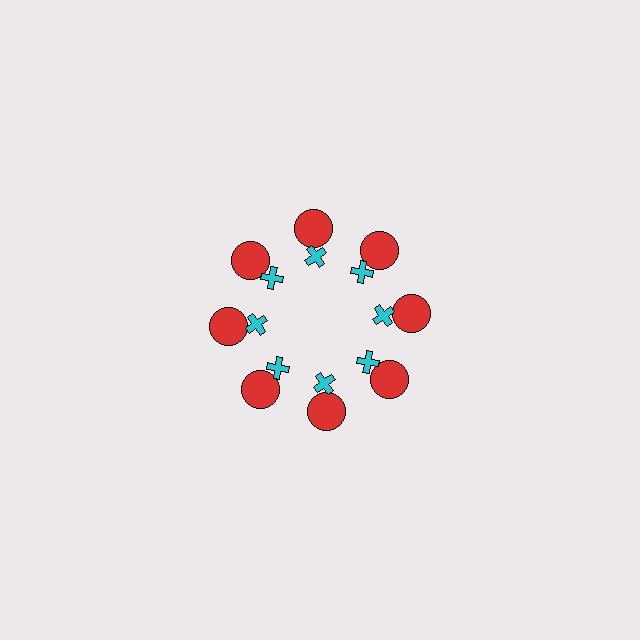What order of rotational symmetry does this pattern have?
This pattern has 8-fold rotational symmetry.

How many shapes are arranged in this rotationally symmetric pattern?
There are 16 shapes, arranged in 8 groups of 2.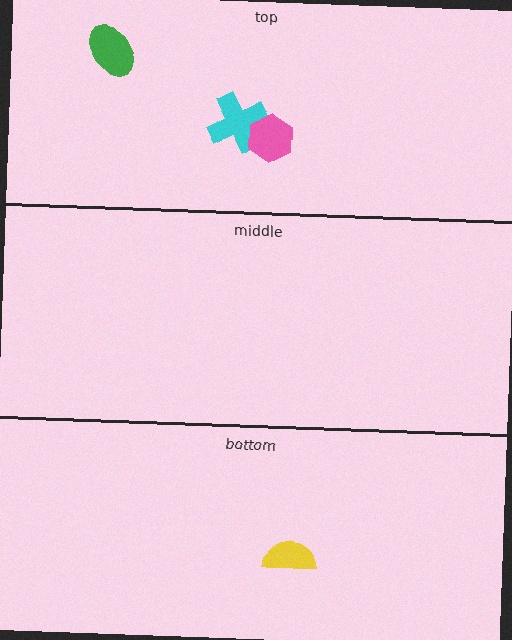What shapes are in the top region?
The cyan cross, the green ellipse, the pink hexagon.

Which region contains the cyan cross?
The top region.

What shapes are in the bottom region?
The yellow semicircle.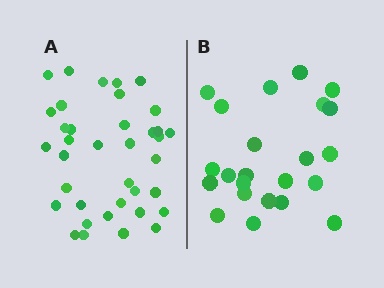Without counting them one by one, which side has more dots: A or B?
Region A (the left region) has more dots.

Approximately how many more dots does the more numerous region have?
Region A has approximately 15 more dots than region B.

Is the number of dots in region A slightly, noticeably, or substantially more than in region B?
Region A has substantially more. The ratio is roughly 1.6 to 1.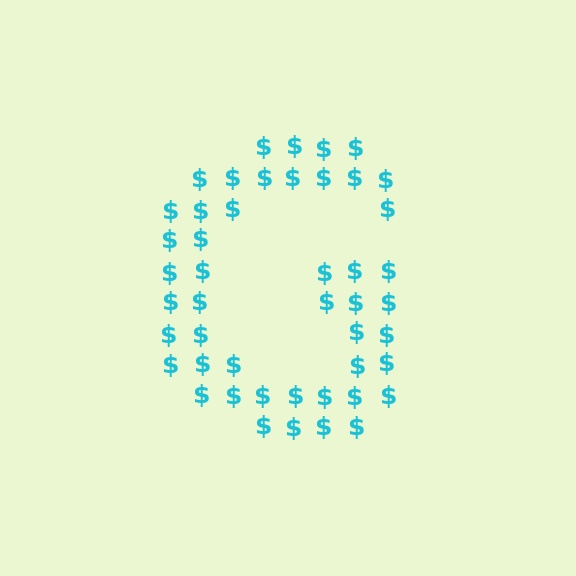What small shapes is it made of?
It is made of small dollar signs.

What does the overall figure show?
The overall figure shows the letter G.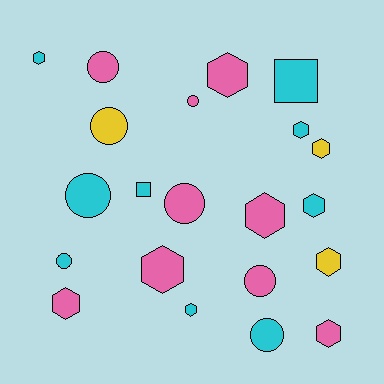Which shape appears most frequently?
Hexagon, with 11 objects.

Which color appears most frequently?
Pink, with 9 objects.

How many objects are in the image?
There are 21 objects.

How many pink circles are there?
There are 4 pink circles.